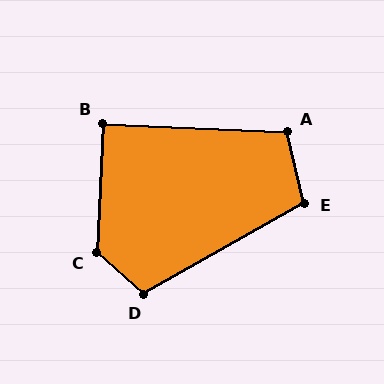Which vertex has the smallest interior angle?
B, at approximately 90 degrees.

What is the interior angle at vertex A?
Approximately 106 degrees (obtuse).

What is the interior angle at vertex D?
Approximately 109 degrees (obtuse).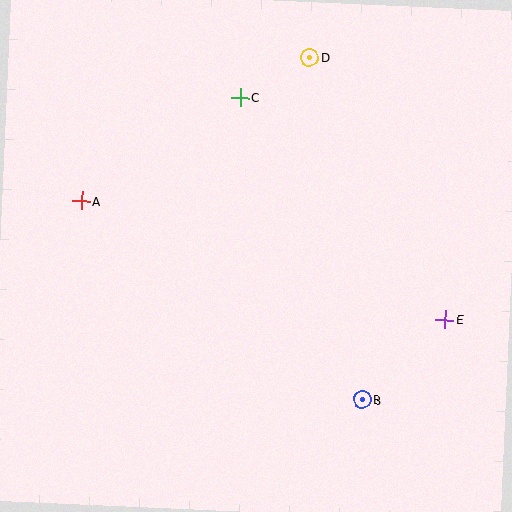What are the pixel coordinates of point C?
Point C is at (240, 98).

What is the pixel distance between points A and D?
The distance between A and D is 269 pixels.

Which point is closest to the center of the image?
Point C at (240, 98) is closest to the center.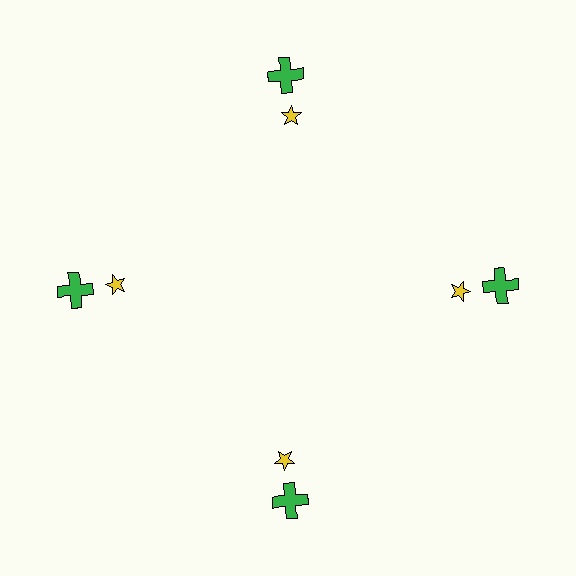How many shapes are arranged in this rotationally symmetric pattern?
There are 8 shapes, arranged in 4 groups of 2.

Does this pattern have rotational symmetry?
Yes, this pattern has 4-fold rotational symmetry. It looks the same after rotating 90 degrees around the center.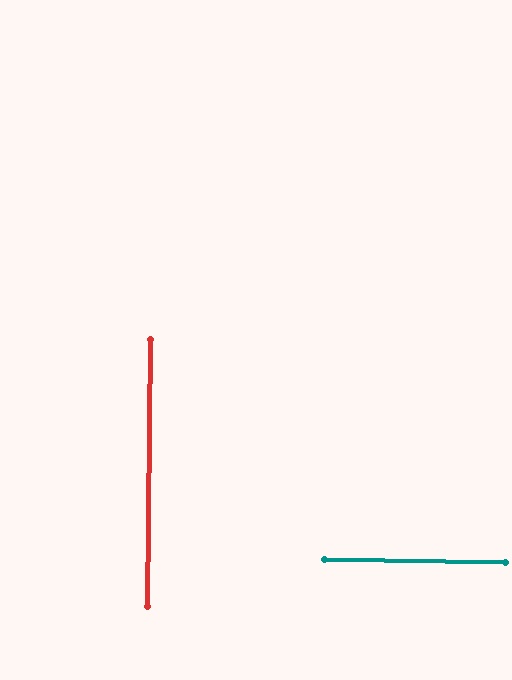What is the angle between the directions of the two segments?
Approximately 90 degrees.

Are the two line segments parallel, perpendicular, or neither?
Perpendicular — they meet at approximately 90°.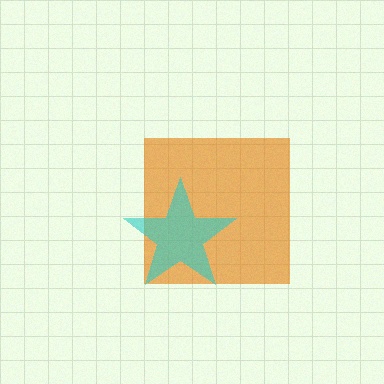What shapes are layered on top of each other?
The layered shapes are: an orange square, a cyan star.